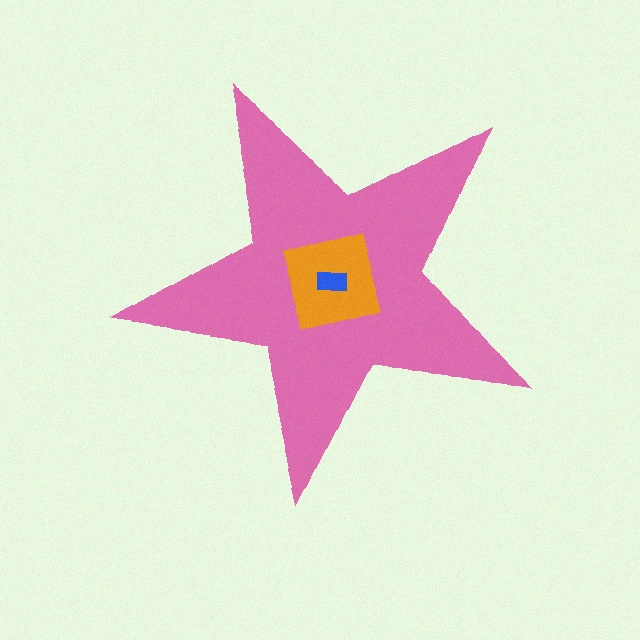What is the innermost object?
The blue rectangle.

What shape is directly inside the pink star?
The orange square.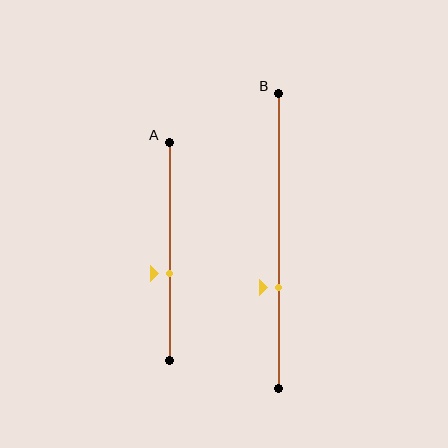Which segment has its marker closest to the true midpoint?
Segment A has its marker closest to the true midpoint.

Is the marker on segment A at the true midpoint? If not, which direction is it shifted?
No, the marker on segment A is shifted downward by about 10% of the segment length.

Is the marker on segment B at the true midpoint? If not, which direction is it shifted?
No, the marker on segment B is shifted downward by about 16% of the segment length.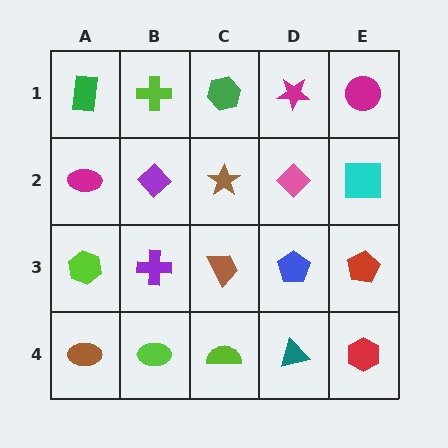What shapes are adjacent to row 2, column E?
A magenta circle (row 1, column E), a red pentagon (row 3, column E), a pink diamond (row 2, column D).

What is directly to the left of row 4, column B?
A brown ellipse.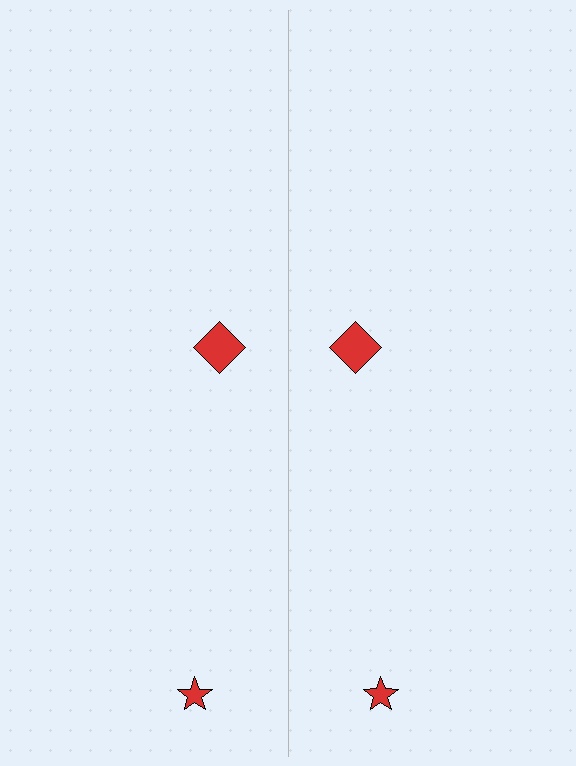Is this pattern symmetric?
Yes, this pattern has bilateral (reflection) symmetry.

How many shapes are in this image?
There are 4 shapes in this image.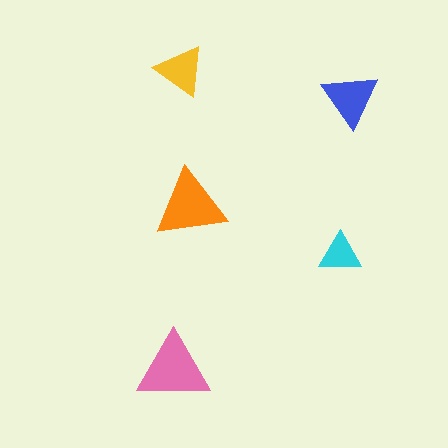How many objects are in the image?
There are 5 objects in the image.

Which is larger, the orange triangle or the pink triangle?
The pink one.